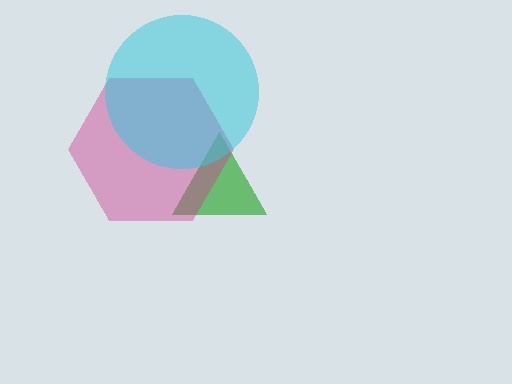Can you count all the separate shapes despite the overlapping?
Yes, there are 3 separate shapes.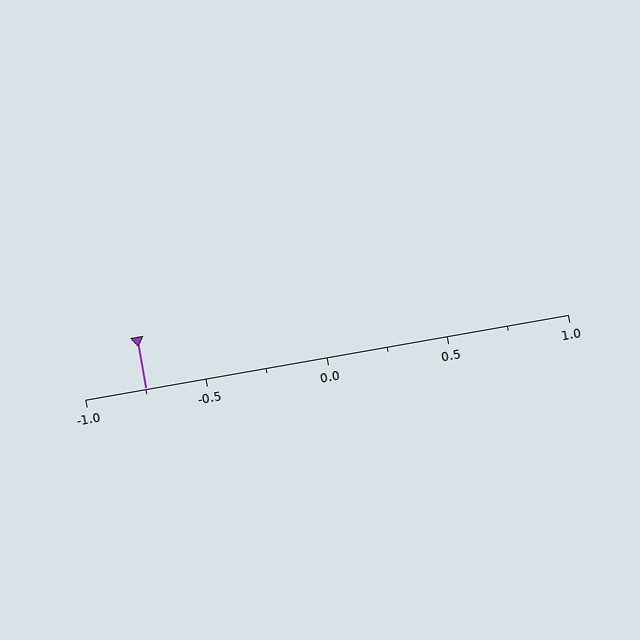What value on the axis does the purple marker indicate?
The marker indicates approximately -0.75.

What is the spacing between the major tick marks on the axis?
The major ticks are spaced 0.5 apart.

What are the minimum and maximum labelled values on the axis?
The axis runs from -1.0 to 1.0.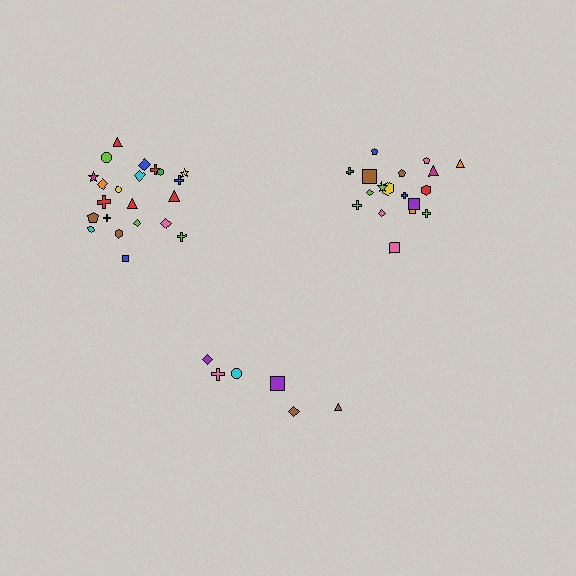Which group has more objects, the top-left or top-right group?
The top-left group.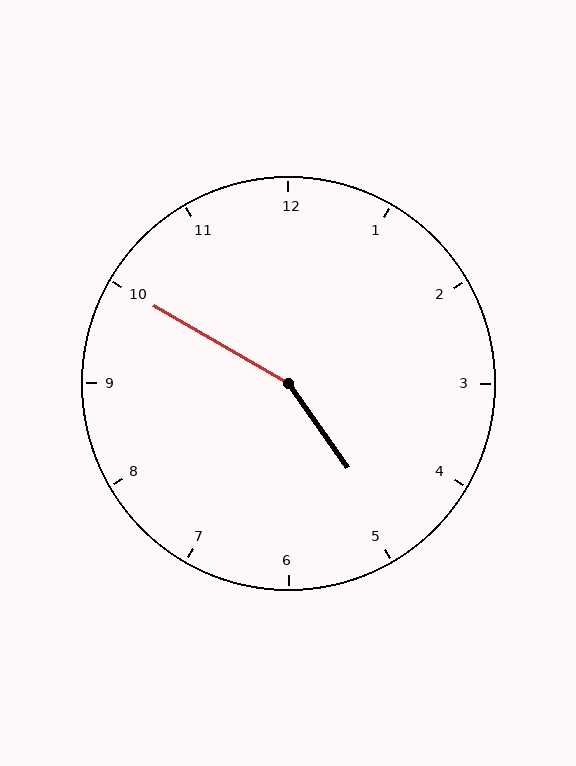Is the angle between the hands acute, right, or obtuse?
It is obtuse.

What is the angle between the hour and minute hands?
Approximately 155 degrees.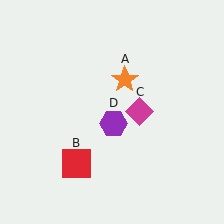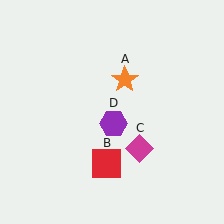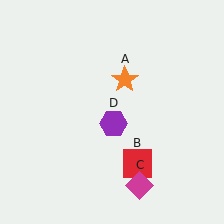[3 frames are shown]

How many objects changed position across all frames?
2 objects changed position: red square (object B), magenta diamond (object C).